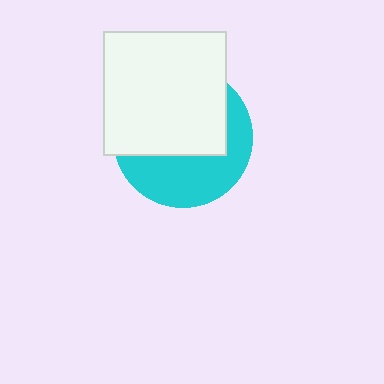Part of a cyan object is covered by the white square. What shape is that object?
It is a circle.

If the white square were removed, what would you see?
You would see the complete cyan circle.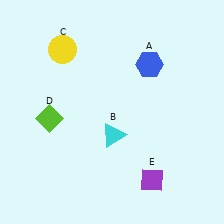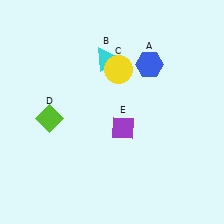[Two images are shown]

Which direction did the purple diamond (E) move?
The purple diamond (E) moved up.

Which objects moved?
The objects that moved are: the cyan triangle (B), the yellow circle (C), the purple diamond (E).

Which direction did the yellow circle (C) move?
The yellow circle (C) moved right.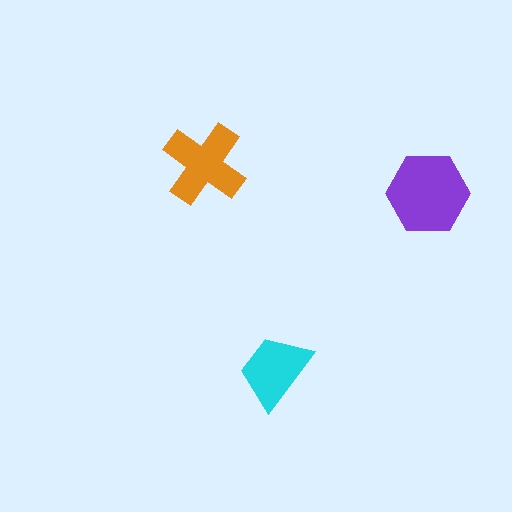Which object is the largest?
The purple hexagon.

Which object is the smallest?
The cyan trapezoid.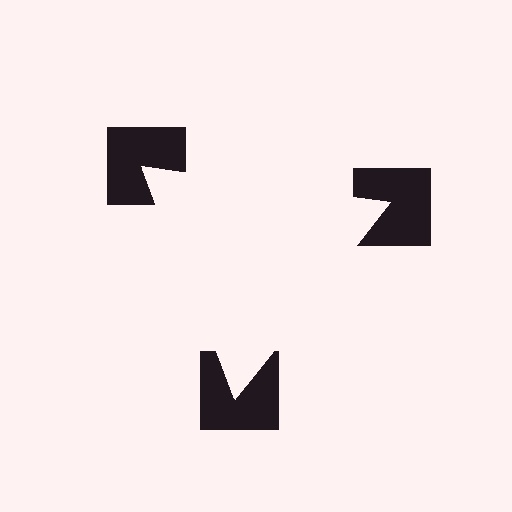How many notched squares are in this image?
There are 3 — one at each vertex of the illusory triangle.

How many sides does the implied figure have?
3 sides.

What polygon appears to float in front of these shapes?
An illusory triangle — its edges are inferred from the aligned wedge cuts in the notched squares, not physically drawn.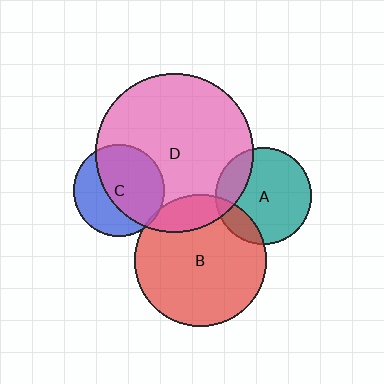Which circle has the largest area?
Circle D (pink).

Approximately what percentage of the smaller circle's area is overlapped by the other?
Approximately 20%.